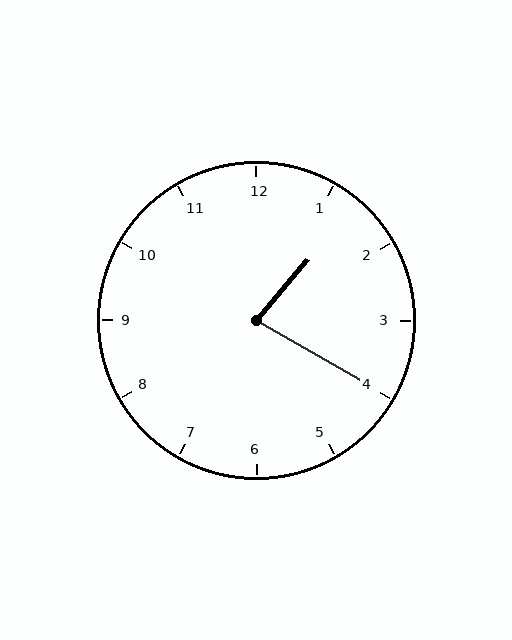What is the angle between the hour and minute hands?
Approximately 80 degrees.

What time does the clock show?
1:20.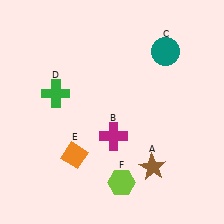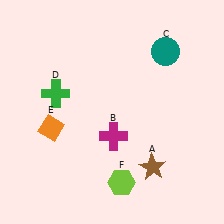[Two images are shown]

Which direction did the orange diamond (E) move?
The orange diamond (E) moved up.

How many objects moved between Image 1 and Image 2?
1 object moved between the two images.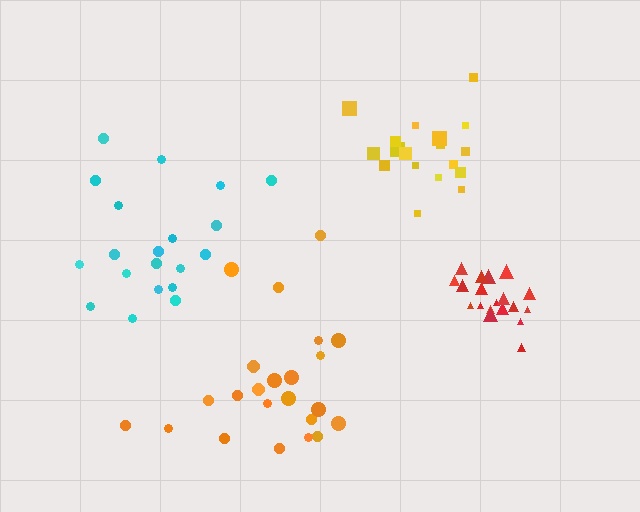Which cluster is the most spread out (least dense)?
Orange.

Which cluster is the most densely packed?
Red.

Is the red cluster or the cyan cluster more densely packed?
Red.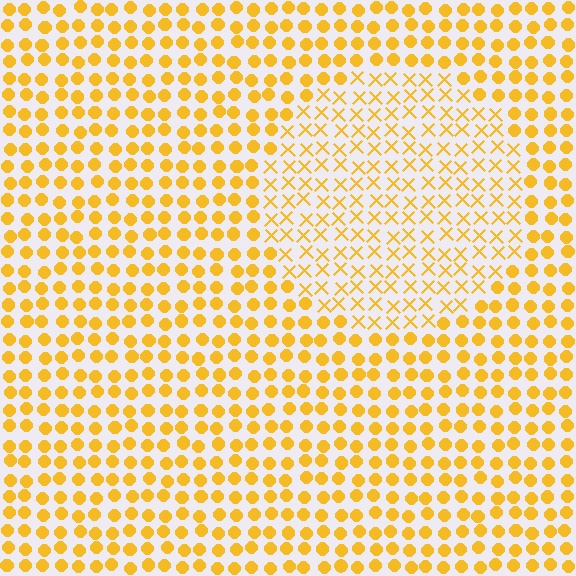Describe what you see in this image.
The image is filled with small yellow elements arranged in a uniform grid. A circle-shaped region contains X marks, while the surrounding area contains circles. The boundary is defined purely by the change in element shape.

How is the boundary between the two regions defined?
The boundary is defined by a change in element shape: X marks inside vs. circles outside. All elements share the same color and spacing.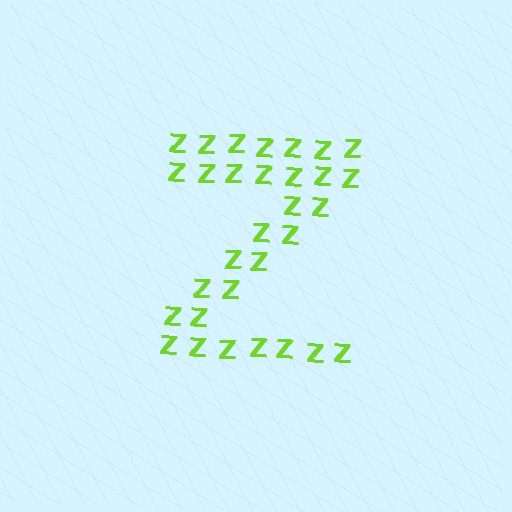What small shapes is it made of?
It is made of small letter Z's.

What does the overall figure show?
The overall figure shows the letter Z.